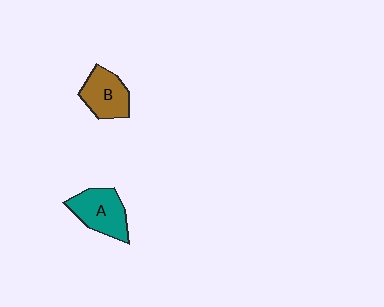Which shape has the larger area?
Shape A (teal).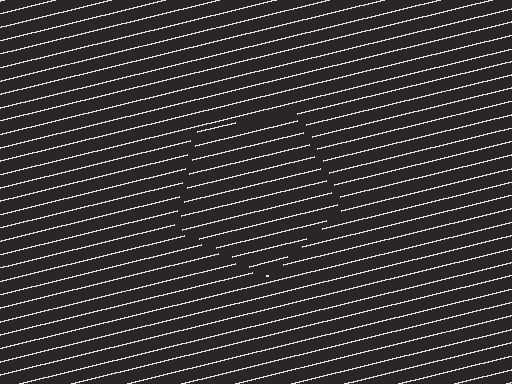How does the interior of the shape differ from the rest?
The interior of the shape contains the same grating, shifted by half a period — the contour is defined by the phase discontinuity where line-ends from the inner and outer gratings abut.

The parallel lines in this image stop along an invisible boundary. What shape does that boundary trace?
An illusory pentagon. The interior of the shape contains the same grating, shifted by half a period — the contour is defined by the phase discontinuity where line-ends from the inner and outer gratings abut.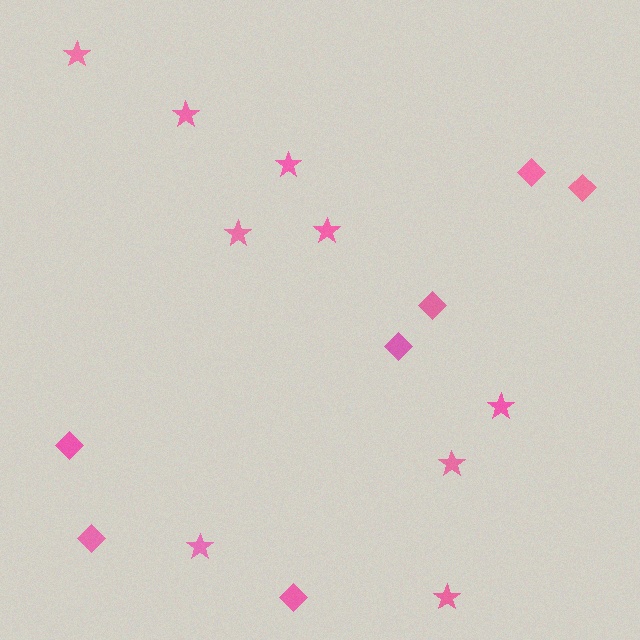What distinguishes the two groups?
There are 2 groups: one group of stars (9) and one group of diamonds (7).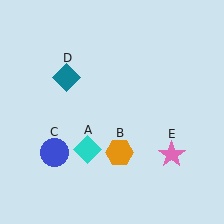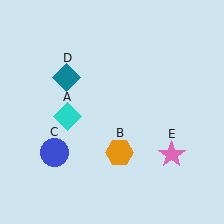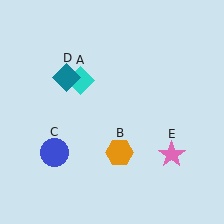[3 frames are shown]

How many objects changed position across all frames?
1 object changed position: cyan diamond (object A).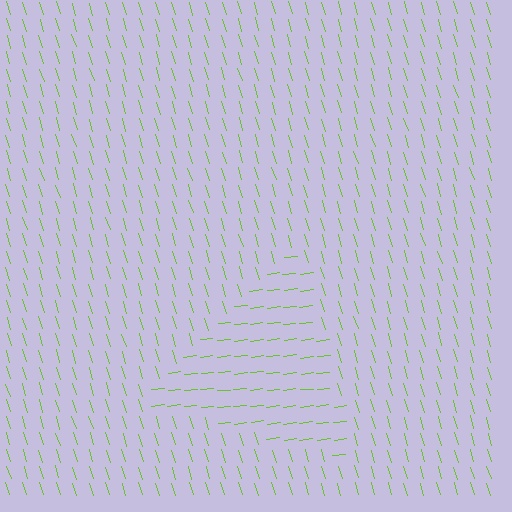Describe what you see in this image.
The image is filled with small lime line segments. A triangle region in the image has lines oriented differently from the surrounding lines, creating a visible texture boundary.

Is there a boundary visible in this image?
Yes, there is a texture boundary formed by a change in line orientation.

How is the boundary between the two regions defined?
The boundary is defined purely by a change in line orientation (approximately 80 degrees difference). All lines are the same color and thickness.